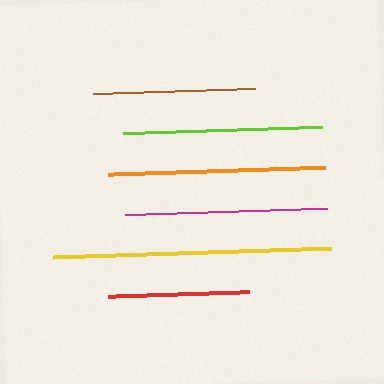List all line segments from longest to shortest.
From longest to shortest: yellow, orange, magenta, lime, brown, red.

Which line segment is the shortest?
The red line is the shortest at approximately 141 pixels.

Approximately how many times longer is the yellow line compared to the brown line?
The yellow line is approximately 1.7 times the length of the brown line.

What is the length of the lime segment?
The lime segment is approximately 199 pixels long.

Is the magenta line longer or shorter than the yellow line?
The yellow line is longer than the magenta line.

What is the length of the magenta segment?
The magenta segment is approximately 202 pixels long.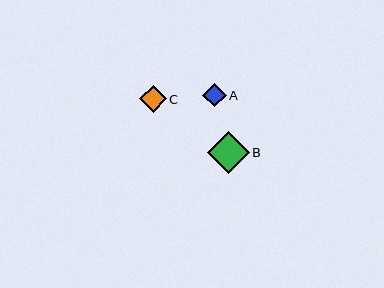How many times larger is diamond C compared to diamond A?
Diamond C is approximately 1.1 times the size of diamond A.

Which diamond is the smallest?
Diamond A is the smallest with a size of approximately 24 pixels.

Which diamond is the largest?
Diamond B is the largest with a size of approximately 42 pixels.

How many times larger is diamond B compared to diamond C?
Diamond B is approximately 1.6 times the size of diamond C.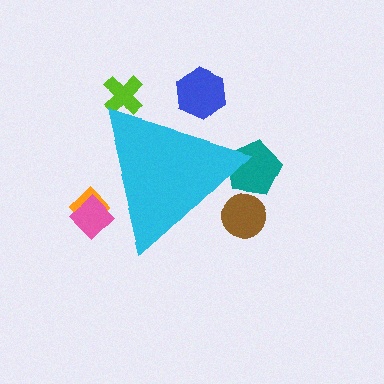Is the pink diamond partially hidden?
Yes, the pink diamond is partially hidden behind the cyan triangle.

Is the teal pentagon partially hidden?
Yes, the teal pentagon is partially hidden behind the cyan triangle.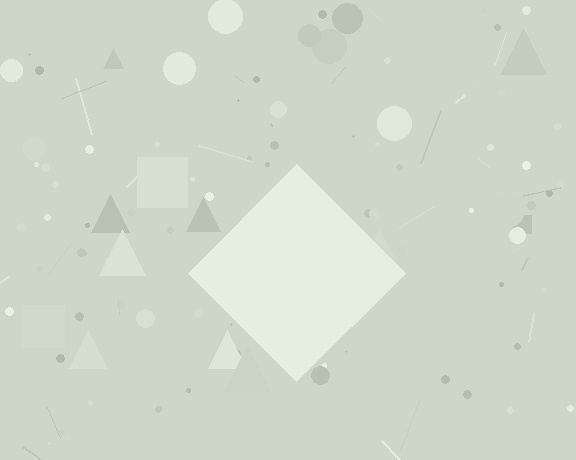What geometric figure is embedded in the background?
A diamond is embedded in the background.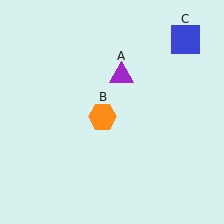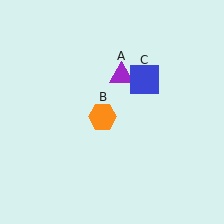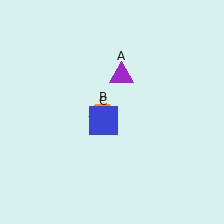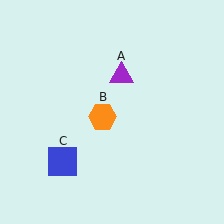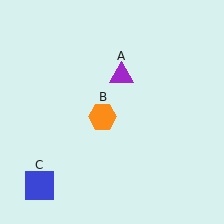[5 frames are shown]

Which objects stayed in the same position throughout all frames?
Purple triangle (object A) and orange hexagon (object B) remained stationary.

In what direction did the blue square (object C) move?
The blue square (object C) moved down and to the left.